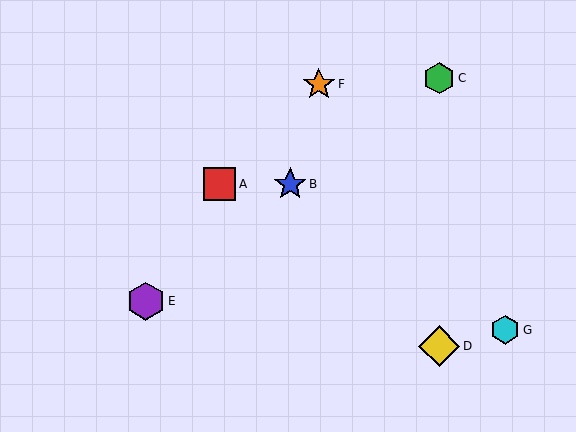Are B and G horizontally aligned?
No, B is at y≈184 and G is at y≈330.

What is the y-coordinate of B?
Object B is at y≈184.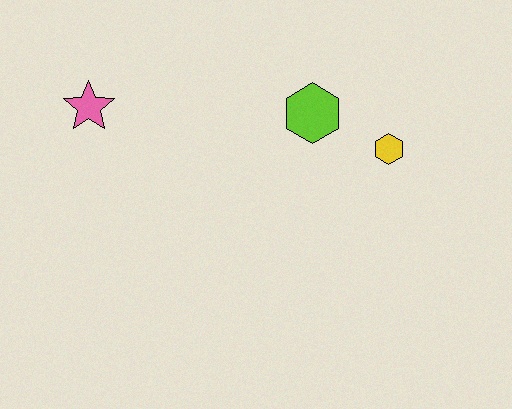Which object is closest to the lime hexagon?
The yellow hexagon is closest to the lime hexagon.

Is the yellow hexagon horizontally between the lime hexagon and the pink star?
No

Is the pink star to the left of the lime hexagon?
Yes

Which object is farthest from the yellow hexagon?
The pink star is farthest from the yellow hexagon.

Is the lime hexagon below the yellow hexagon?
No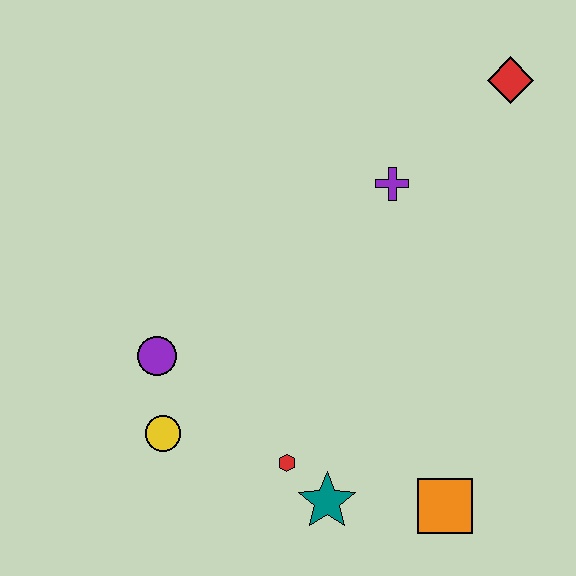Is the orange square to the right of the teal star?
Yes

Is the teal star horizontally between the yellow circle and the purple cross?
Yes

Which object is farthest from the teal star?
The red diamond is farthest from the teal star.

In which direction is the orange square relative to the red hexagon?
The orange square is to the right of the red hexagon.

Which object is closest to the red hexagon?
The teal star is closest to the red hexagon.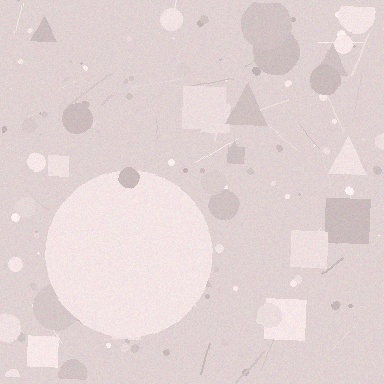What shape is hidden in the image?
A circle is hidden in the image.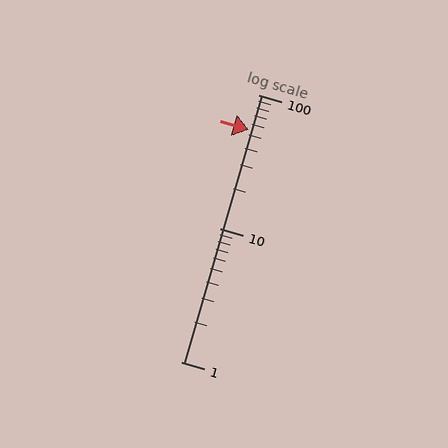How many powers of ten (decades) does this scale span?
The scale spans 2 decades, from 1 to 100.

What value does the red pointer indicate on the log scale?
The pointer indicates approximately 55.